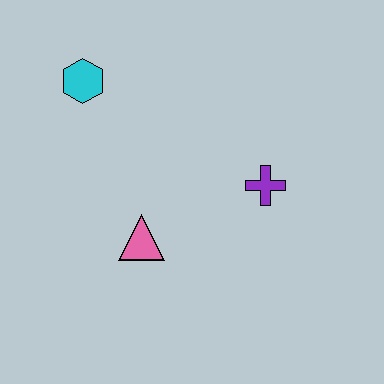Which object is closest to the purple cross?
The pink triangle is closest to the purple cross.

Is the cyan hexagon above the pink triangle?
Yes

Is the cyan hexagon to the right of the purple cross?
No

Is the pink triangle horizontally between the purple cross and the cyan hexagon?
Yes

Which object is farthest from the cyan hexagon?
The purple cross is farthest from the cyan hexagon.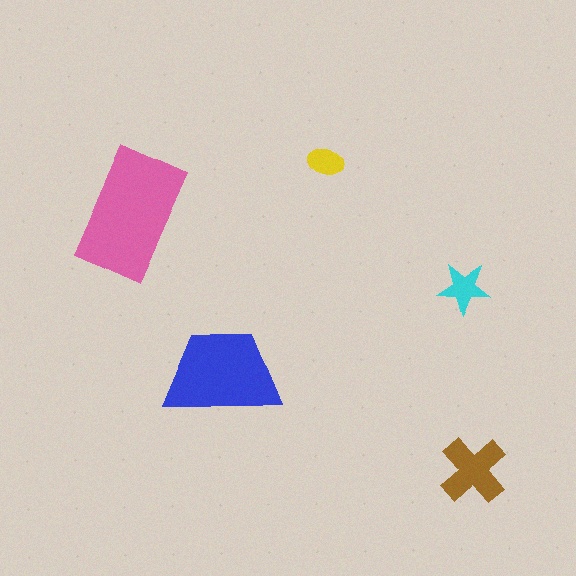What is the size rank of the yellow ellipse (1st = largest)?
5th.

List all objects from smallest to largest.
The yellow ellipse, the cyan star, the brown cross, the blue trapezoid, the pink rectangle.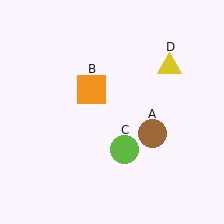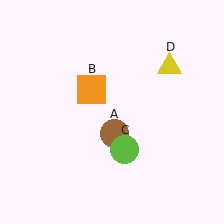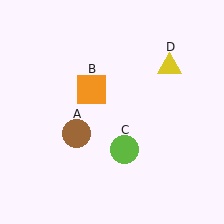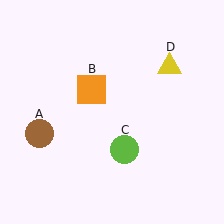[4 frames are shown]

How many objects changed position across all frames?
1 object changed position: brown circle (object A).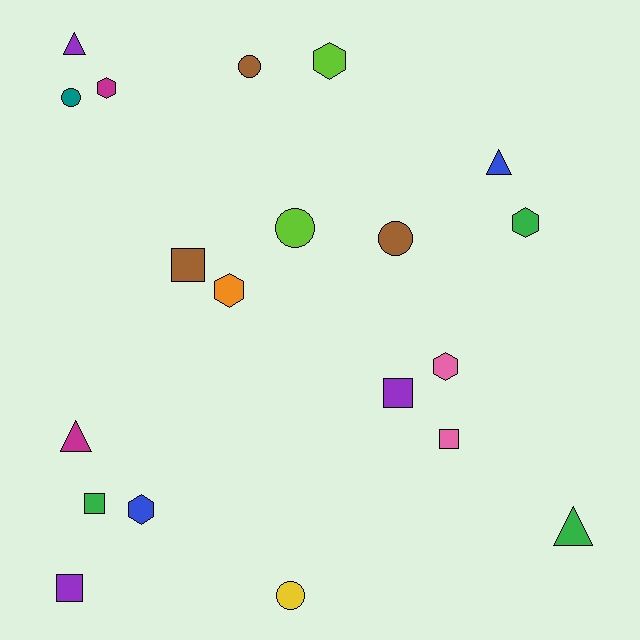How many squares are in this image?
There are 5 squares.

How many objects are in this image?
There are 20 objects.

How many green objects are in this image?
There are 3 green objects.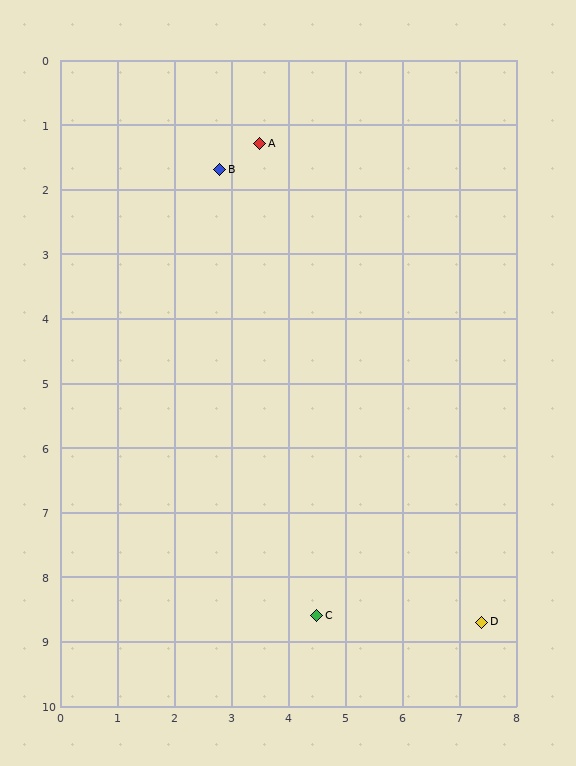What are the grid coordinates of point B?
Point B is at approximately (2.8, 1.7).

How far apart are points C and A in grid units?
Points C and A are about 7.4 grid units apart.